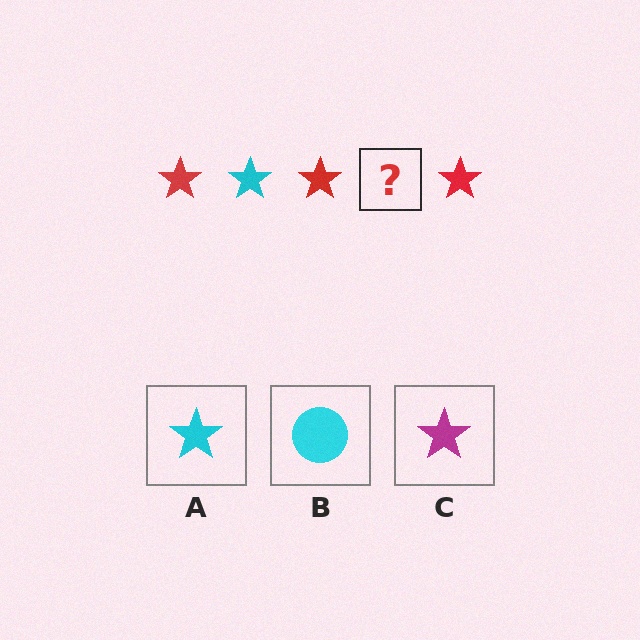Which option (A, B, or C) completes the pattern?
A.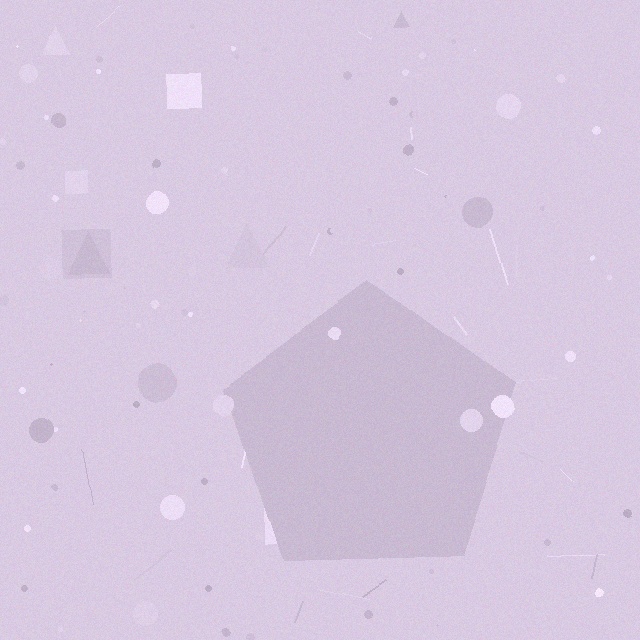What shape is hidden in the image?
A pentagon is hidden in the image.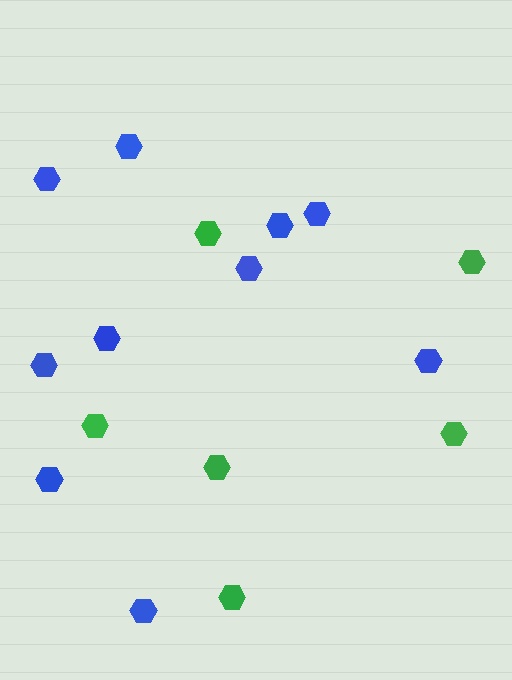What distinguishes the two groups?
There are 2 groups: one group of green hexagons (6) and one group of blue hexagons (10).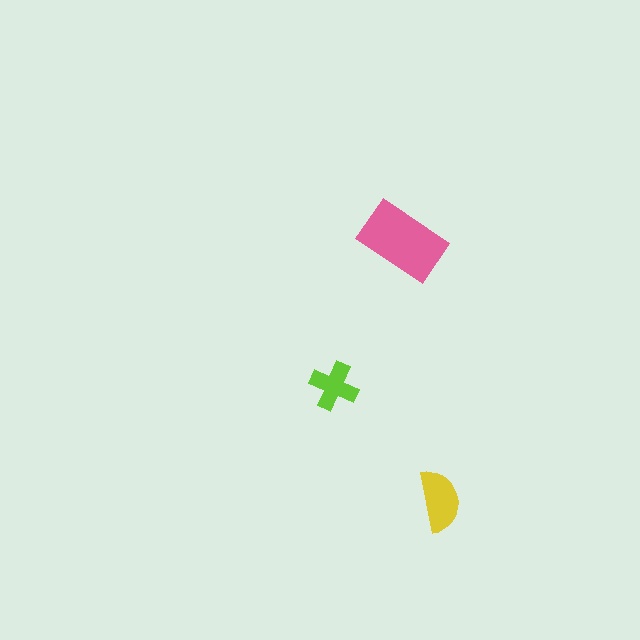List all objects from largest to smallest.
The pink rectangle, the yellow semicircle, the lime cross.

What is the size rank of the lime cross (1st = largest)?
3rd.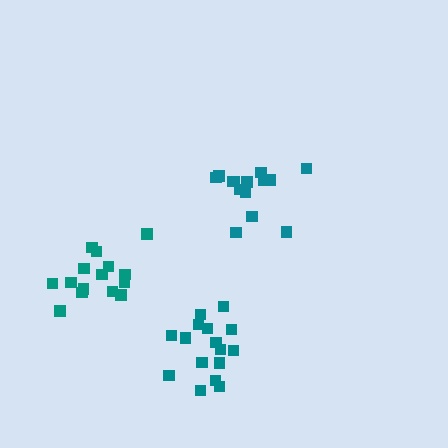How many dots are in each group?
Group 1: 14 dots, Group 2: 15 dots, Group 3: 16 dots (45 total).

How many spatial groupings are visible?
There are 3 spatial groupings.